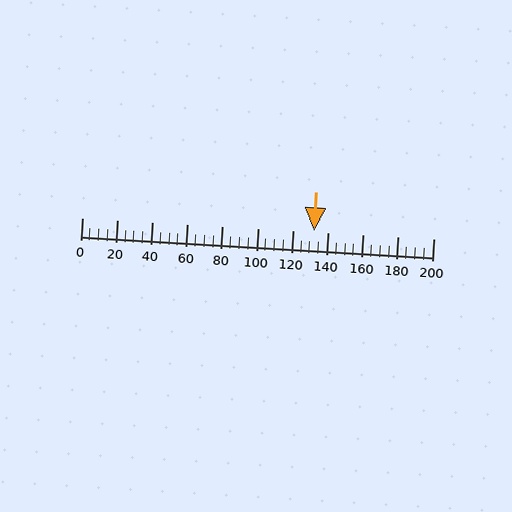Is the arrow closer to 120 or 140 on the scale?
The arrow is closer to 140.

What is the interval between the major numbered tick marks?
The major tick marks are spaced 20 units apart.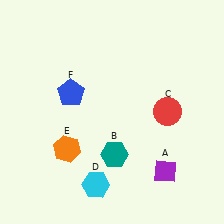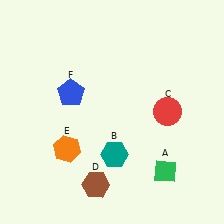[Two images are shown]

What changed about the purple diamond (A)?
In Image 1, A is purple. In Image 2, it changed to green.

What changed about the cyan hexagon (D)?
In Image 1, D is cyan. In Image 2, it changed to brown.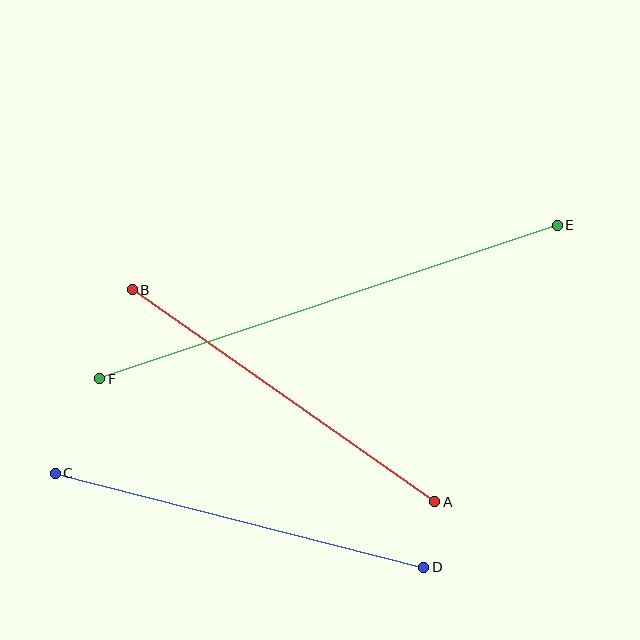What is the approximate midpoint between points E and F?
The midpoint is at approximately (329, 302) pixels.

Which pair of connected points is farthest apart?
Points E and F are farthest apart.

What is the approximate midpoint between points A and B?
The midpoint is at approximately (284, 396) pixels.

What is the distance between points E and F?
The distance is approximately 482 pixels.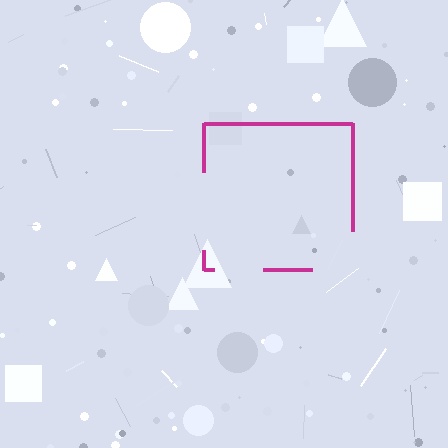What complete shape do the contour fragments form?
The contour fragments form a square.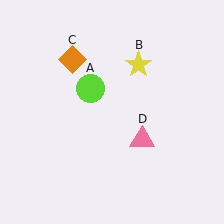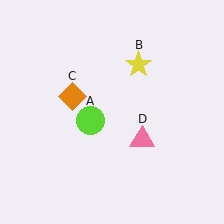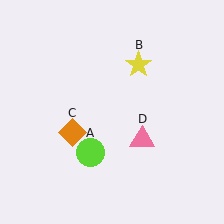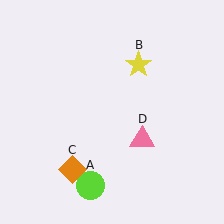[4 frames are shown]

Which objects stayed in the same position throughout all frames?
Yellow star (object B) and pink triangle (object D) remained stationary.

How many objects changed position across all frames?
2 objects changed position: lime circle (object A), orange diamond (object C).